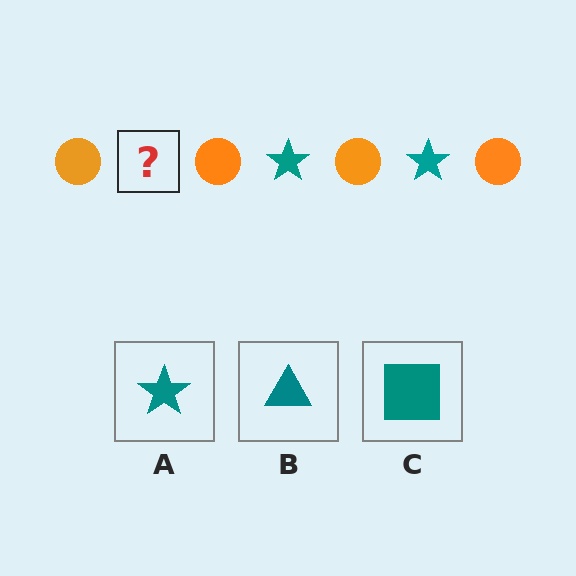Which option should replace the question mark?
Option A.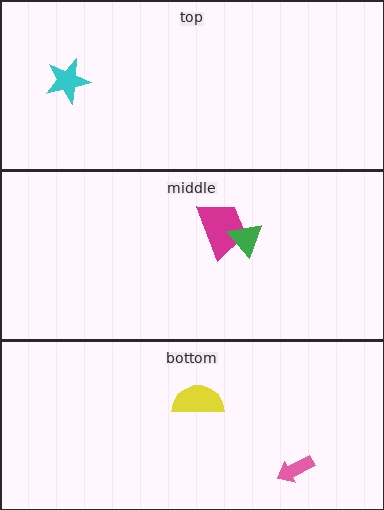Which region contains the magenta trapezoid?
The middle region.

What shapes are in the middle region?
The magenta trapezoid, the green triangle.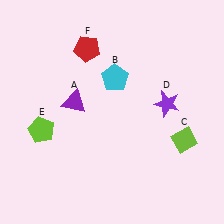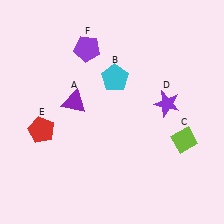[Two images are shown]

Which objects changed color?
E changed from lime to red. F changed from red to purple.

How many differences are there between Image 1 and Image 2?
There are 2 differences between the two images.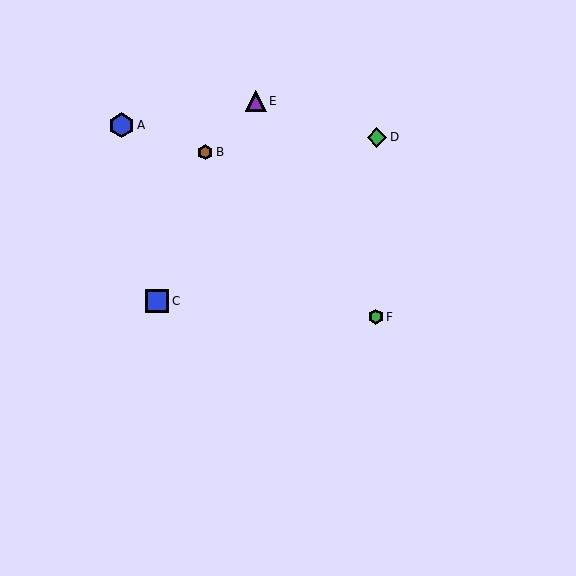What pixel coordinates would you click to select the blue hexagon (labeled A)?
Click at (122, 125) to select the blue hexagon A.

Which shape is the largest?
The blue hexagon (labeled A) is the largest.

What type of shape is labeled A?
Shape A is a blue hexagon.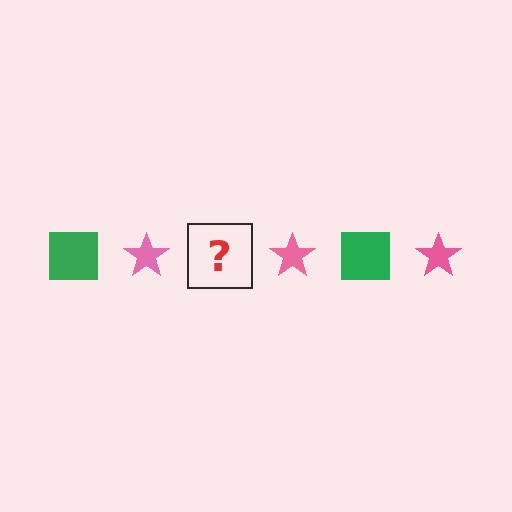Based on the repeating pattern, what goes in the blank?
The blank should be a green square.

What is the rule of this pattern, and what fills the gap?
The rule is that the pattern alternates between green square and pink star. The gap should be filled with a green square.